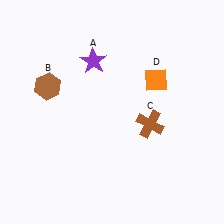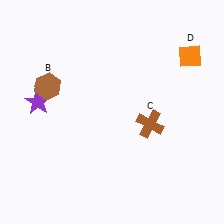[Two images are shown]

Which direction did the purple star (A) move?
The purple star (A) moved left.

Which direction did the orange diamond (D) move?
The orange diamond (D) moved right.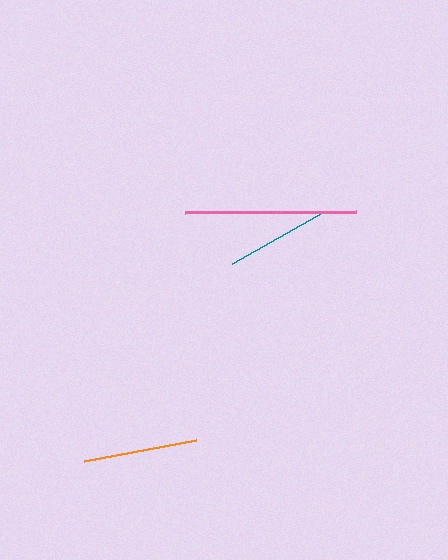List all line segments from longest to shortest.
From longest to shortest: pink, orange, teal.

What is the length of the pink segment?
The pink segment is approximately 171 pixels long.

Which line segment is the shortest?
The teal line is the shortest at approximately 105 pixels.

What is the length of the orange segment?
The orange segment is approximately 114 pixels long.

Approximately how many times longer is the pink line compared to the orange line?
The pink line is approximately 1.5 times the length of the orange line.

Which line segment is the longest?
The pink line is the longest at approximately 171 pixels.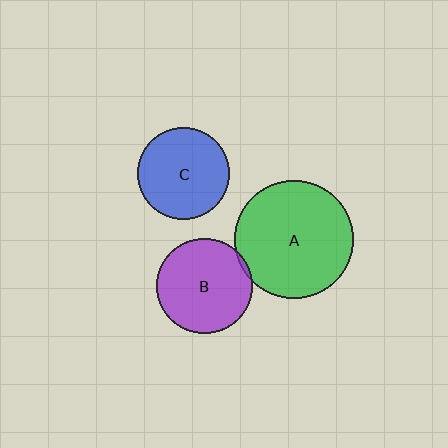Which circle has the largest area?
Circle A (green).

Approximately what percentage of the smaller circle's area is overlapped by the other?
Approximately 5%.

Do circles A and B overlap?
Yes.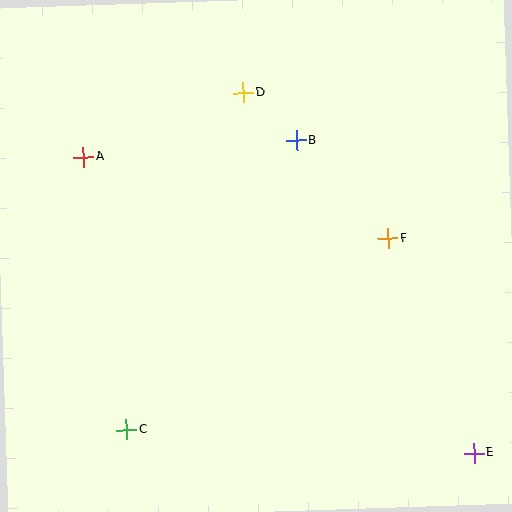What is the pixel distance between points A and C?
The distance between A and C is 276 pixels.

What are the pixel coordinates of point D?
Point D is at (243, 93).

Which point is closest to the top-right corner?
Point B is closest to the top-right corner.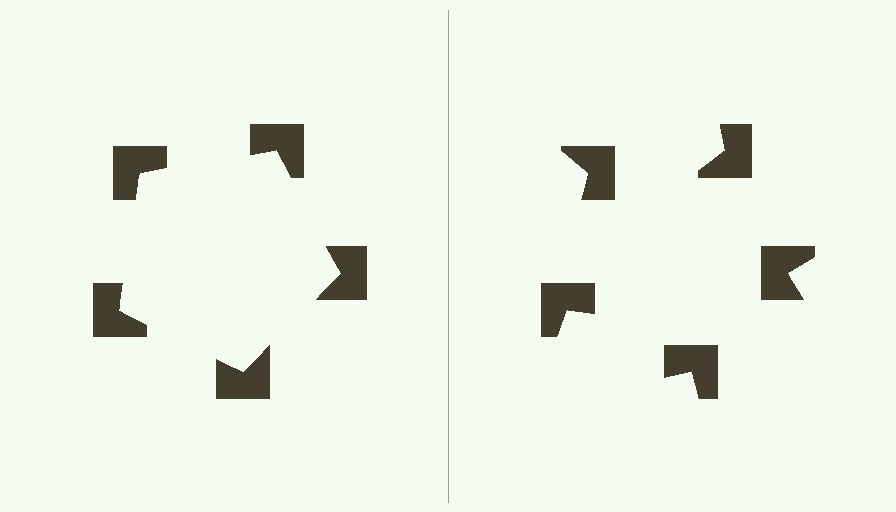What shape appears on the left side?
An illusory pentagon.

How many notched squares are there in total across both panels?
10 — 5 on each side.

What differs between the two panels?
The notched squares are positioned identically on both sides; only the wedge orientations differ. On the left they align to a pentagon; on the right they are misaligned.